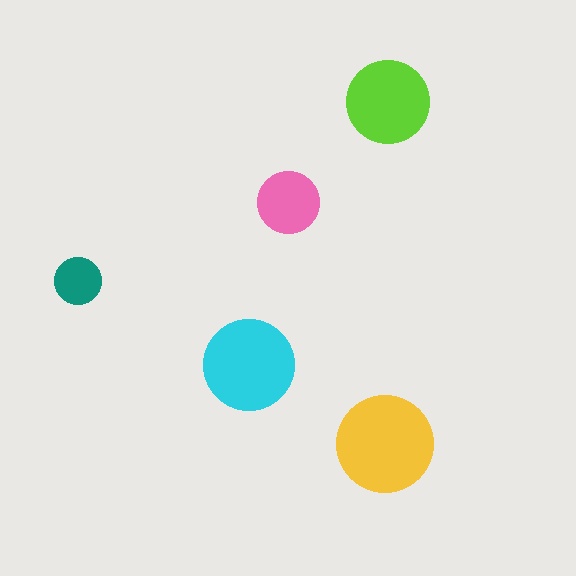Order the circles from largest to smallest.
the yellow one, the cyan one, the lime one, the pink one, the teal one.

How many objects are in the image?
There are 5 objects in the image.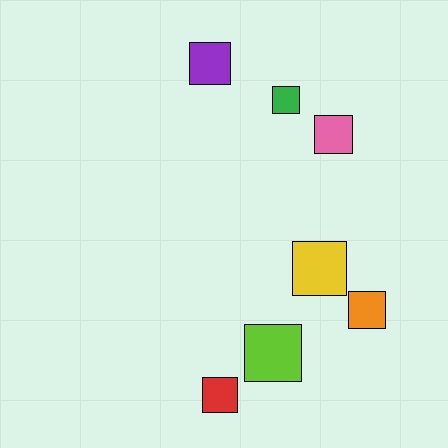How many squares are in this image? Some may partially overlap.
There are 7 squares.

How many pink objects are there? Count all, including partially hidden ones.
There is 1 pink object.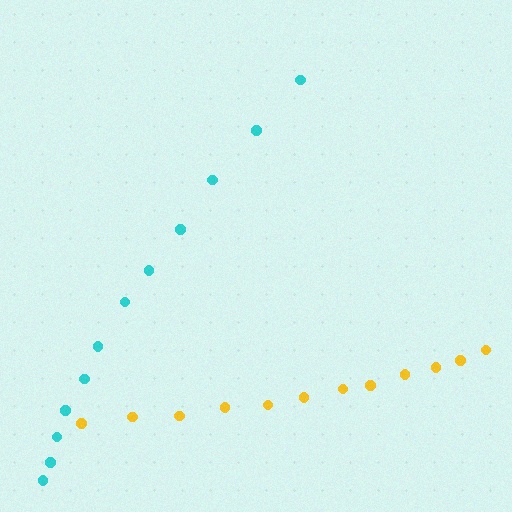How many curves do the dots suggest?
There are 2 distinct paths.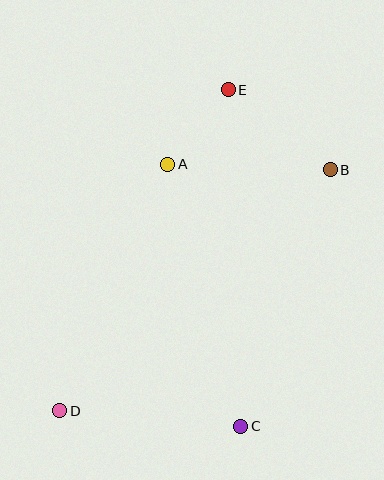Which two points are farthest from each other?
Points D and E are farthest from each other.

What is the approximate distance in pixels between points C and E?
The distance between C and E is approximately 337 pixels.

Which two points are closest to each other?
Points A and E are closest to each other.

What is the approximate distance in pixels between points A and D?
The distance between A and D is approximately 269 pixels.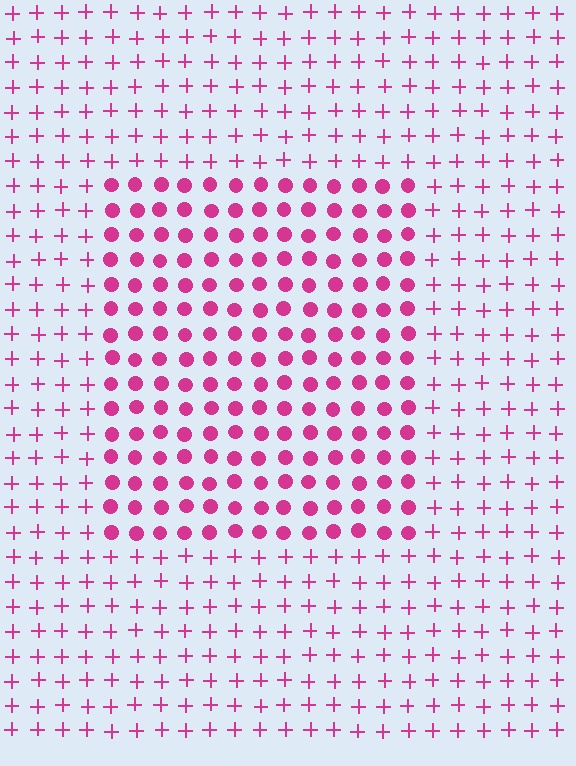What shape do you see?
I see a rectangle.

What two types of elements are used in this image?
The image uses circles inside the rectangle region and plus signs outside it.